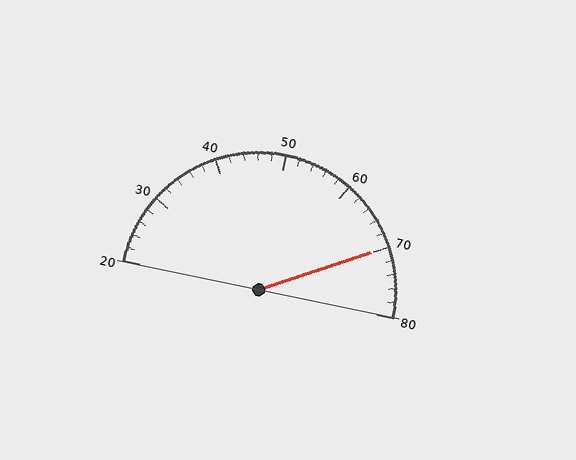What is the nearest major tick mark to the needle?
The nearest major tick mark is 70.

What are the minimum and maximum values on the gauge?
The gauge ranges from 20 to 80.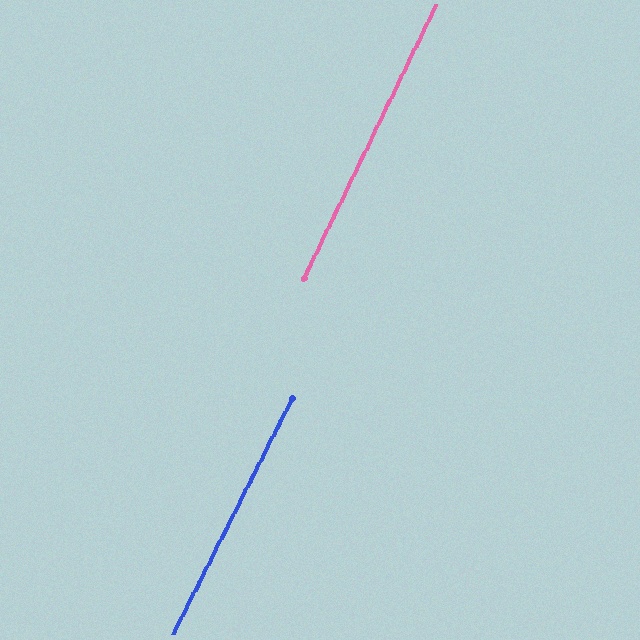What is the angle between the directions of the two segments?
Approximately 1 degree.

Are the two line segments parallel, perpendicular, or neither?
Parallel — their directions differ by only 1.0°.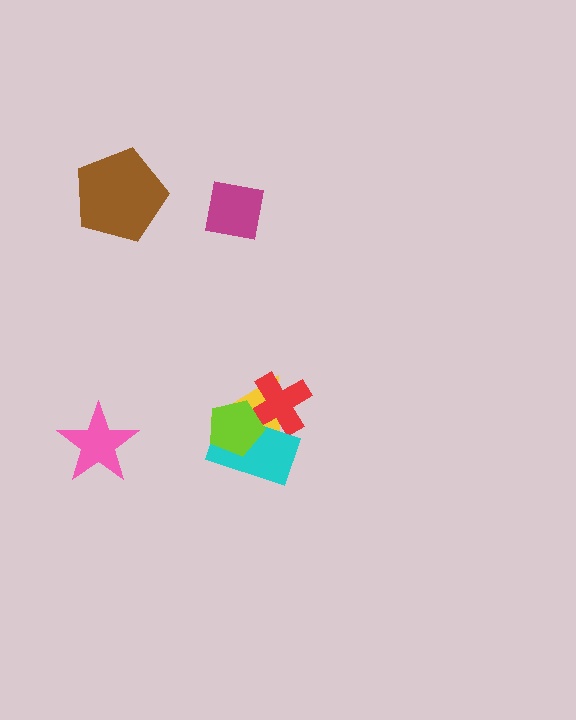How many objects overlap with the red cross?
3 objects overlap with the red cross.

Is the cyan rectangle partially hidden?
Yes, it is partially covered by another shape.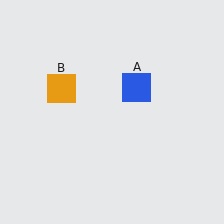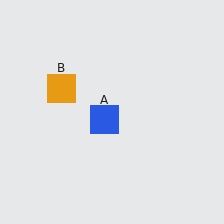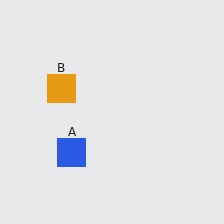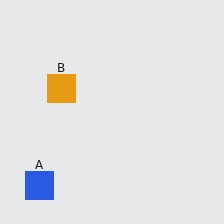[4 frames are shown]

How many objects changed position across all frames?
1 object changed position: blue square (object A).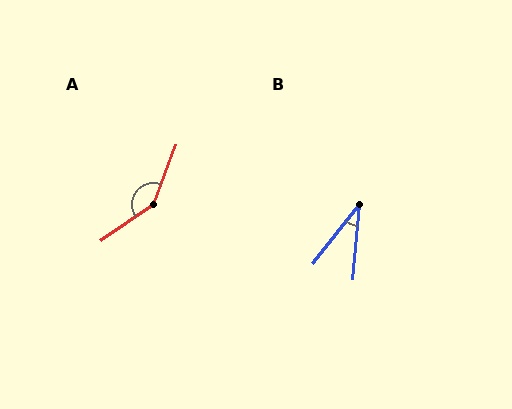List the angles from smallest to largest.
B (34°), A (145°).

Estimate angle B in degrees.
Approximately 34 degrees.